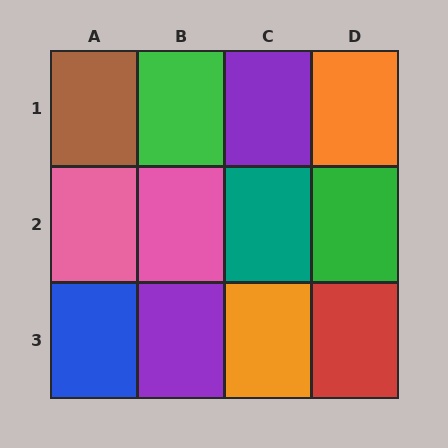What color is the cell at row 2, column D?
Green.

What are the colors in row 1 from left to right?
Brown, green, purple, orange.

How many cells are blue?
1 cell is blue.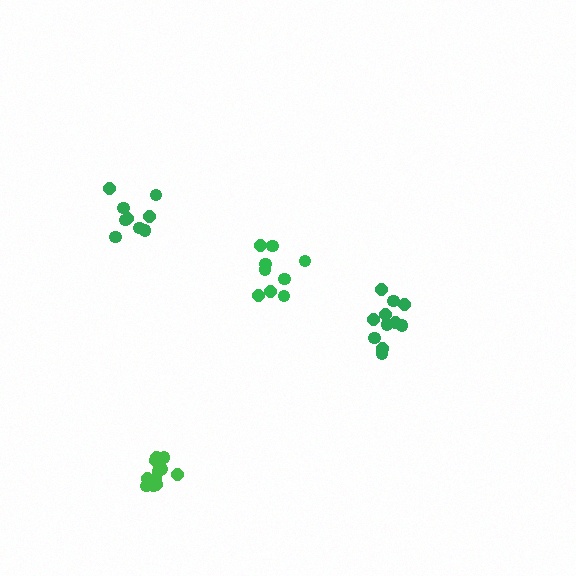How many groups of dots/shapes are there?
There are 4 groups.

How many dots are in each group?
Group 1: 9 dots, Group 2: 11 dots, Group 3: 9 dots, Group 4: 12 dots (41 total).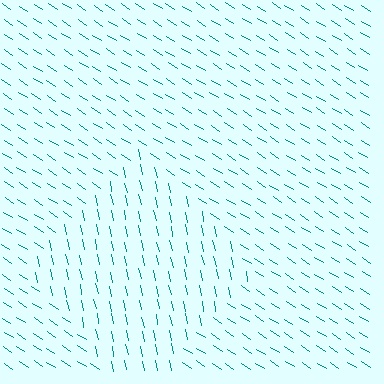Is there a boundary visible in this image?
Yes, there is a texture boundary formed by a change in line orientation.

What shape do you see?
I see a diamond.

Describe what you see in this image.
The image is filled with small teal line segments. A diamond region in the image has lines oriented differently from the surrounding lines, creating a visible texture boundary.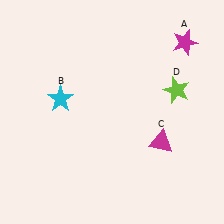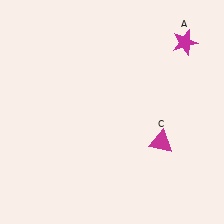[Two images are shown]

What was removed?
The cyan star (B), the lime star (D) were removed in Image 2.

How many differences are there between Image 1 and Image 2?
There are 2 differences between the two images.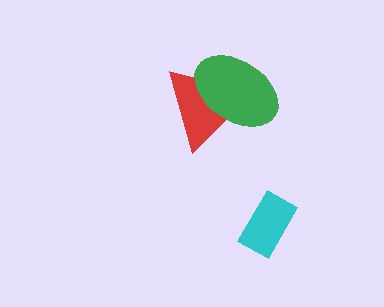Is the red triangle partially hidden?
Yes, it is partially covered by another shape.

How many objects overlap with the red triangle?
1 object overlaps with the red triangle.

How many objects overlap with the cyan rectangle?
0 objects overlap with the cyan rectangle.